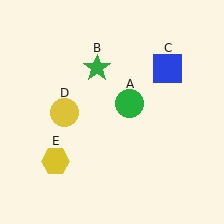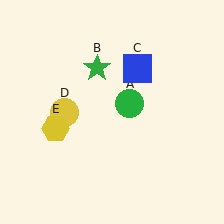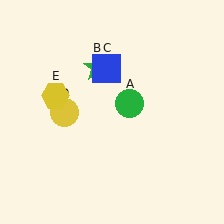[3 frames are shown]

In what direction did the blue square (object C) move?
The blue square (object C) moved left.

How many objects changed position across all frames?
2 objects changed position: blue square (object C), yellow hexagon (object E).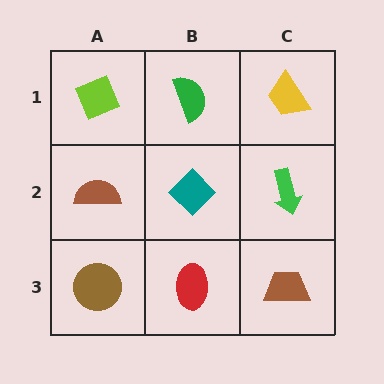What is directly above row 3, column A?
A brown semicircle.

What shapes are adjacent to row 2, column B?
A green semicircle (row 1, column B), a red ellipse (row 3, column B), a brown semicircle (row 2, column A), a green arrow (row 2, column C).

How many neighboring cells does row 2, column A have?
3.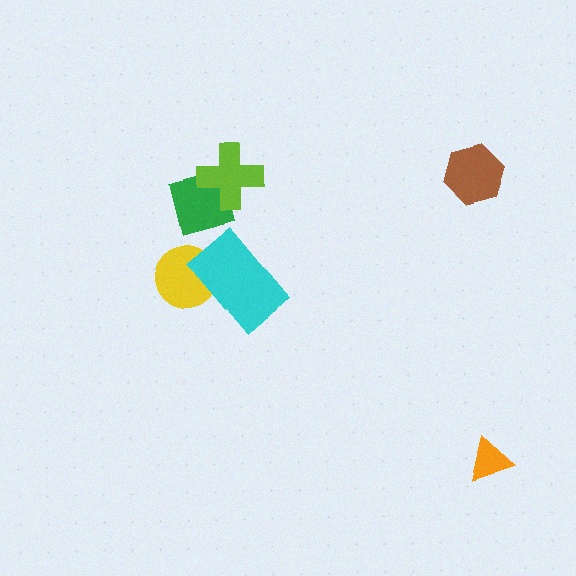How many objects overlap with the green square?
1 object overlaps with the green square.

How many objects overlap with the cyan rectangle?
1 object overlaps with the cyan rectangle.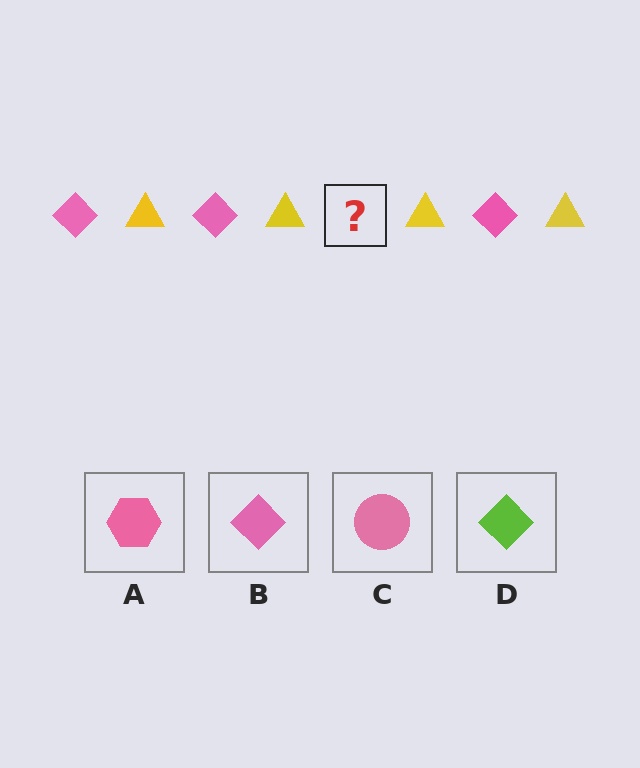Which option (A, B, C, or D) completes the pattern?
B.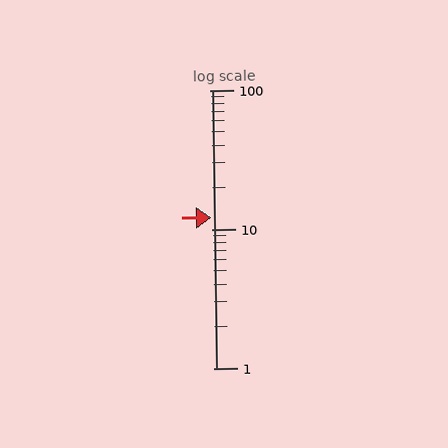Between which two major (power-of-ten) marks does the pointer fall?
The pointer is between 10 and 100.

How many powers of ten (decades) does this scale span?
The scale spans 2 decades, from 1 to 100.